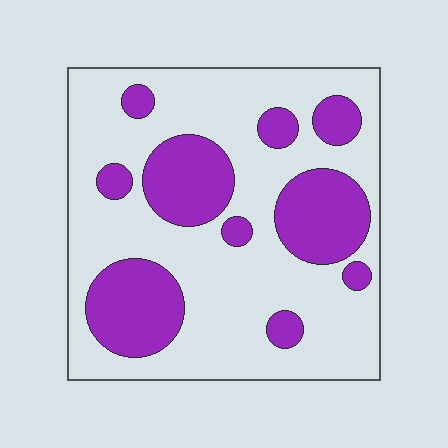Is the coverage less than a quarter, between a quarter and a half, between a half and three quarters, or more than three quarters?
Between a quarter and a half.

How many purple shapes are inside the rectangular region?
10.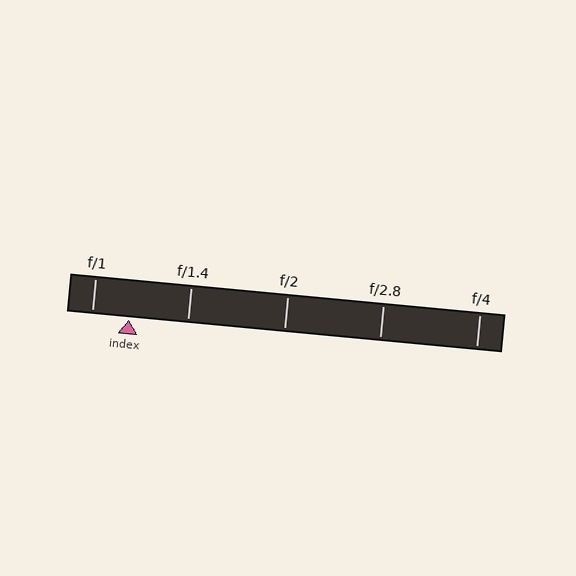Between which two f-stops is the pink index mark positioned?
The index mark is between f/1 and f/1.4.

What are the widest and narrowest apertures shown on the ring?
The widest aperture shown is f/1 and the narrowest is f/4.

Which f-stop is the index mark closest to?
The index mark is closest to f/1.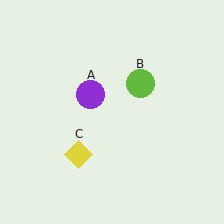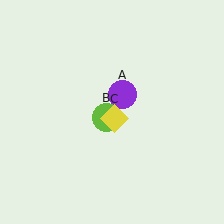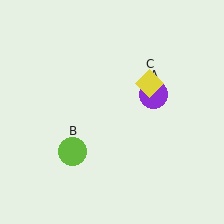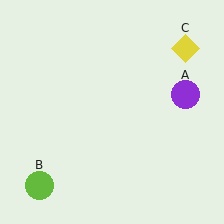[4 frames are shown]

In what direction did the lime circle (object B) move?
The lime circle (object B) moved down and to the left.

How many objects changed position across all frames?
3 objects changed position: purple circle (object A), lime circle (object B), yellow diamond (object C).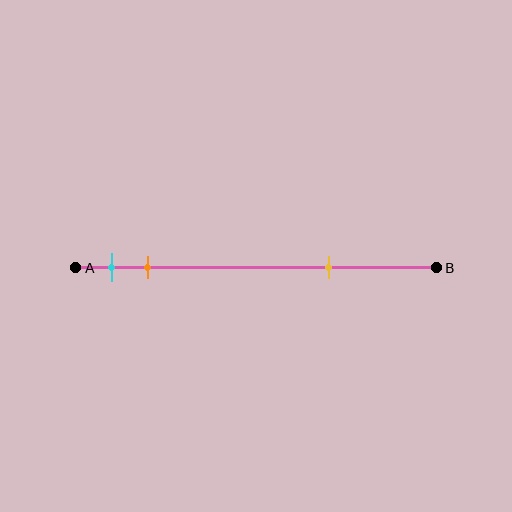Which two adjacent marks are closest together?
The cyan and orange marks are the closest adjacent pair.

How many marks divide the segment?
There are 3 marks dividing the segment.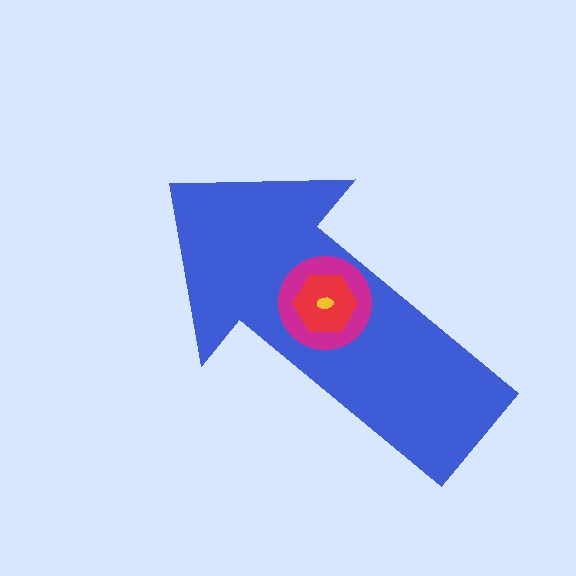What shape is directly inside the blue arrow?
The magenta circle.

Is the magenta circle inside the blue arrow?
Yes.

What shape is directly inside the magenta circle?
The red hexagon.